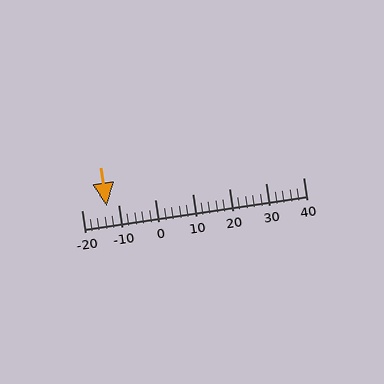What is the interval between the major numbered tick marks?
The major tick marks are spaced 10 units apart.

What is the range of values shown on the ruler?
The ruler shows values from -20 to 40.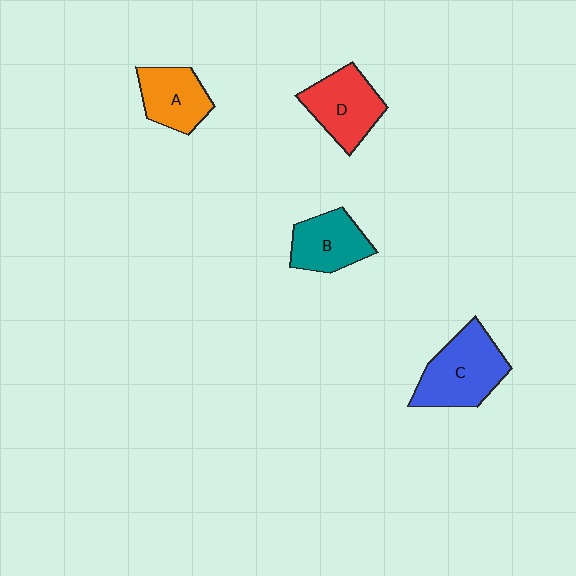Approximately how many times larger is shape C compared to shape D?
Approximately 1.2 times.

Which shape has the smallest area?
Shape A (orange).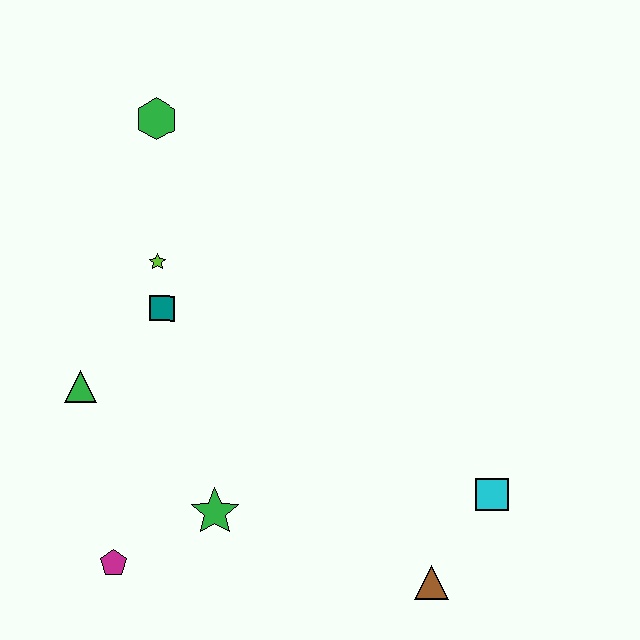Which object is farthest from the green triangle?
The cyan square is farthest from the green triangle.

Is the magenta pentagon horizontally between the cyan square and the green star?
No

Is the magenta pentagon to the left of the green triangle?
No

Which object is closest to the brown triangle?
The cyan square is closest to the brown triangle.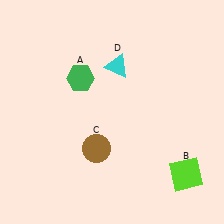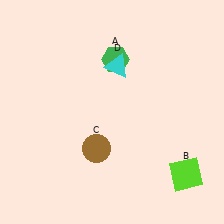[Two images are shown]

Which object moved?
The green hexagon (A) moved right.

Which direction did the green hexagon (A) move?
The green hexagon (A) moved right.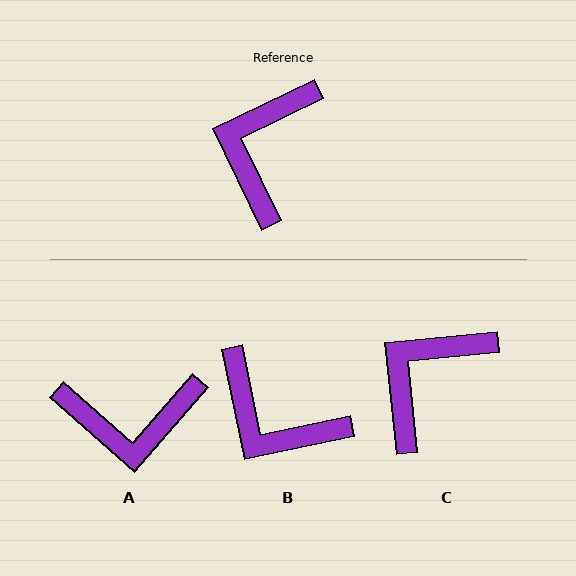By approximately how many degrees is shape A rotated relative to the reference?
Approximately 113 degrees counter-clockwise.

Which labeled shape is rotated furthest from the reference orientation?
A, about 113 degrees away.